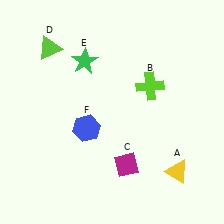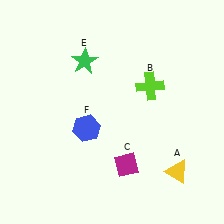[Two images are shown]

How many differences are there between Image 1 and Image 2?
There is 1 difference between the two images.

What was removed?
The lime triangle (D) was removed in Image 2.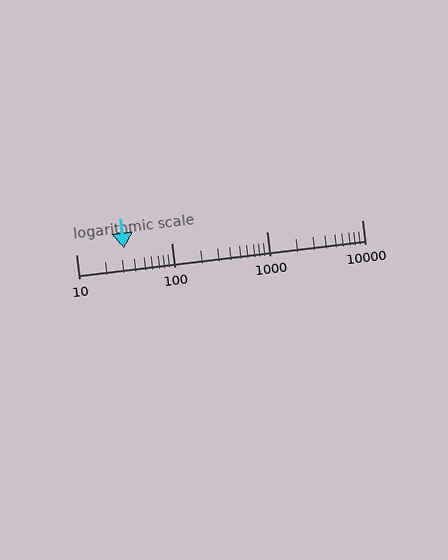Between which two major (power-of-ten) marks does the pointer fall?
The pointer is between 10 and 100.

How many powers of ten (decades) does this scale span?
The scale spans 3 decades, from 10 to 10000.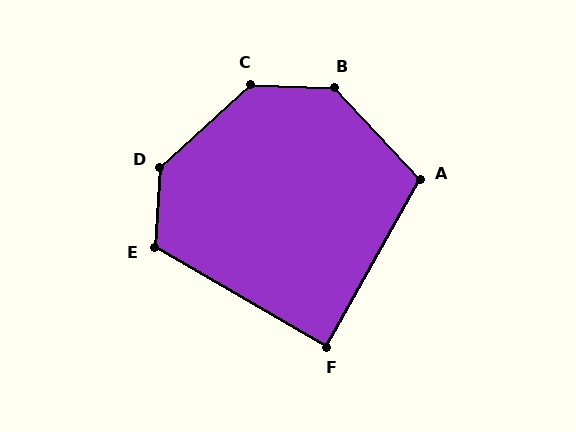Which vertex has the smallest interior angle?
F, at approximately 89 degrees.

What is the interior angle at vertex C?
Approximately 135 degrees (obtuse).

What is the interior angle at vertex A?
Approximately 108 degrees (obtuse).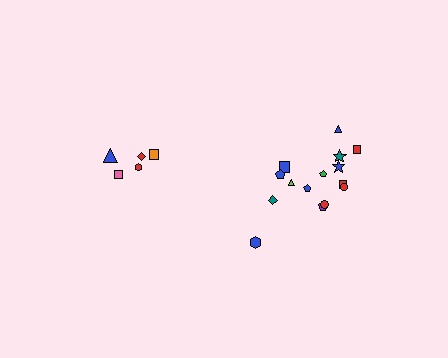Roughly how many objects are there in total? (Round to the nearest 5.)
Roughly 20 objects in total.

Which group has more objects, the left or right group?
The right group.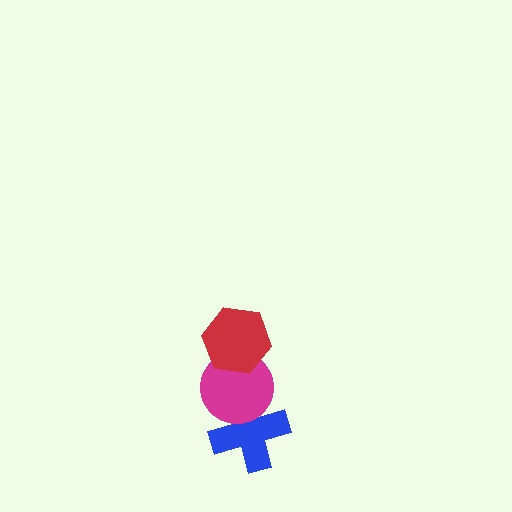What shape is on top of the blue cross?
The magenta circle is on top of the blue cross.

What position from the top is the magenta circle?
The magenta circle is 2nd from the top.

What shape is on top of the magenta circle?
The red hexagon is on top of the magenta circle.